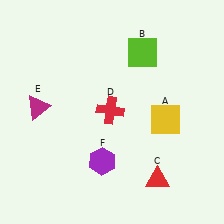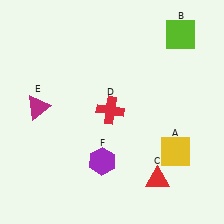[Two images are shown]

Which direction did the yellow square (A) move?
The yellow square (A) moved down.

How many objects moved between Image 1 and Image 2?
2 objects moved between the two images.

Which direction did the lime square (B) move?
The lime square (B) moved right.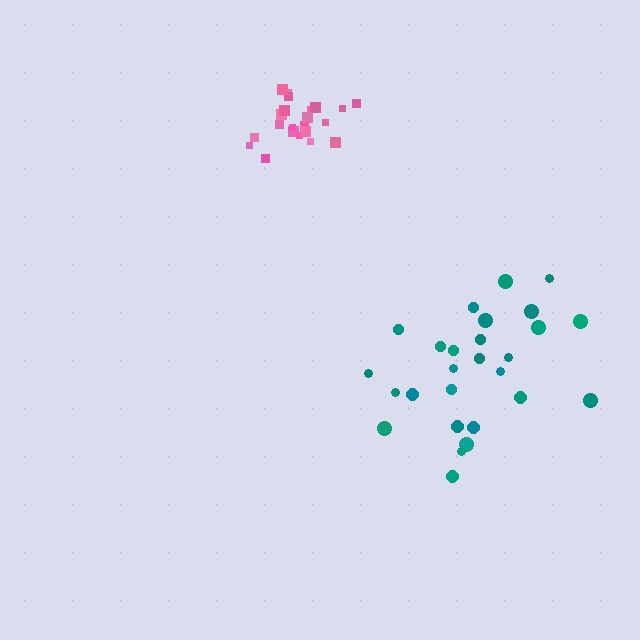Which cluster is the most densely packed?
Pink.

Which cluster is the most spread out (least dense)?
Teal.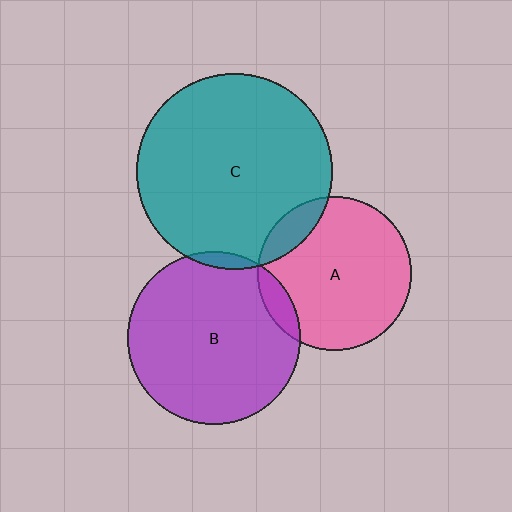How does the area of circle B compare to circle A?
Approximately 1.3 times.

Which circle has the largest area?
Circle C (teal).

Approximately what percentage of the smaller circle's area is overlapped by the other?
Approximately 10%.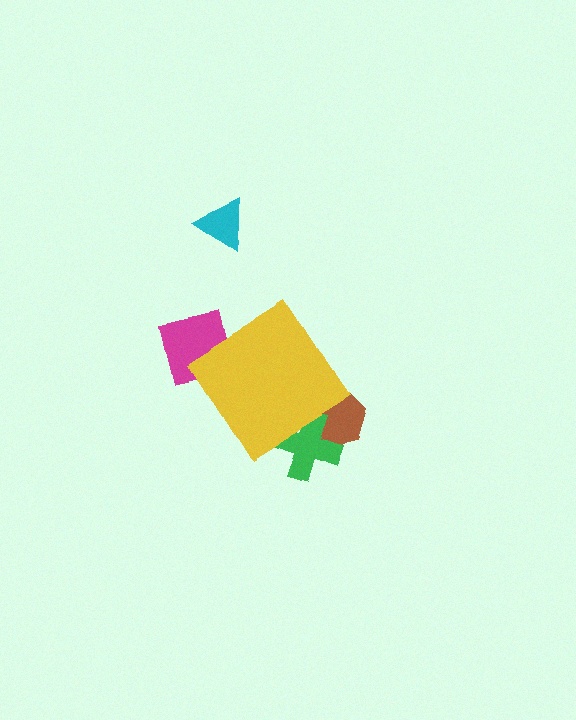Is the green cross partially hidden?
Yes, the green cross is partially hidden behind the yellow diamond.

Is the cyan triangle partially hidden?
No, the cyan triangle is fully visible.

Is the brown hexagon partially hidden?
Yes, the brown hexagon is partially hidden behind the yellow diamond.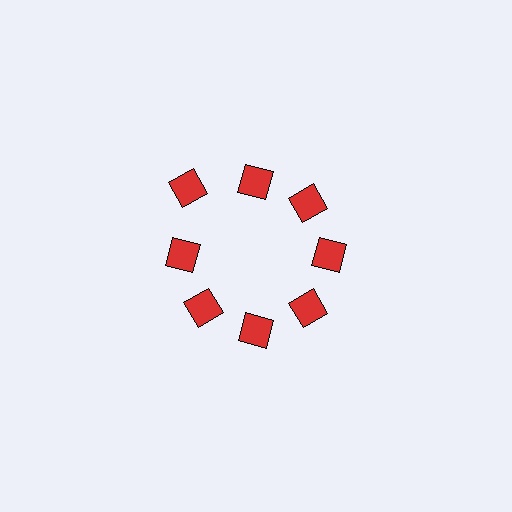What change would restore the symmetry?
The symmetry would be restored by moving it inward, back onto the ring so that all 8 squares sit at equal angles and equal distance from the center.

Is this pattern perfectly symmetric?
No. The 8 red squares are arranged in a ring, but one element near the 10 o'clock position is pushed outward from the center, breaking the 8-fold rotational symmetry.